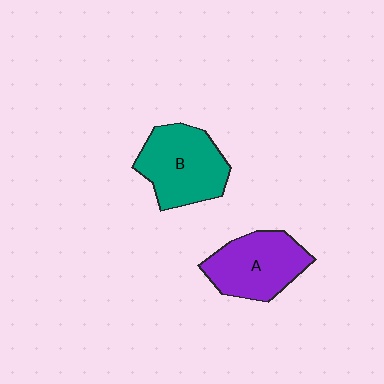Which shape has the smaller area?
Shape A (purple).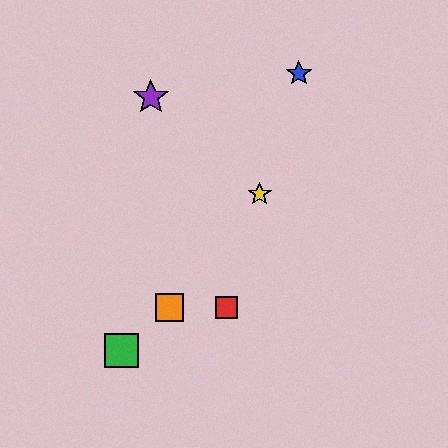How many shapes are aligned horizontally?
2 shapes (the red square, the orange square) are aligned horizontally.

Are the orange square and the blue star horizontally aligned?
No, the orange square is at y≈307 and the blue star is at y≈73.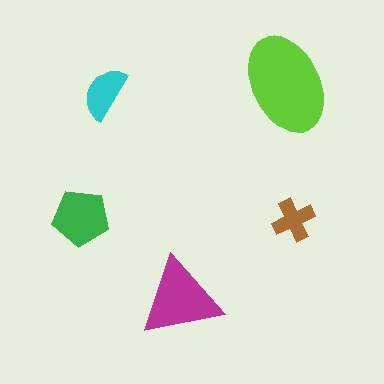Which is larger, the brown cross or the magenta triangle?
The magenta triangle.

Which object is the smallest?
The brown cross.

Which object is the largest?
The lime ellipse.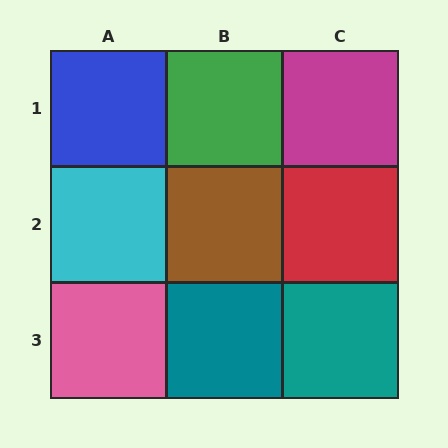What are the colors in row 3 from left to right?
Pink, teal, teal.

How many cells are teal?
2 cells are teal.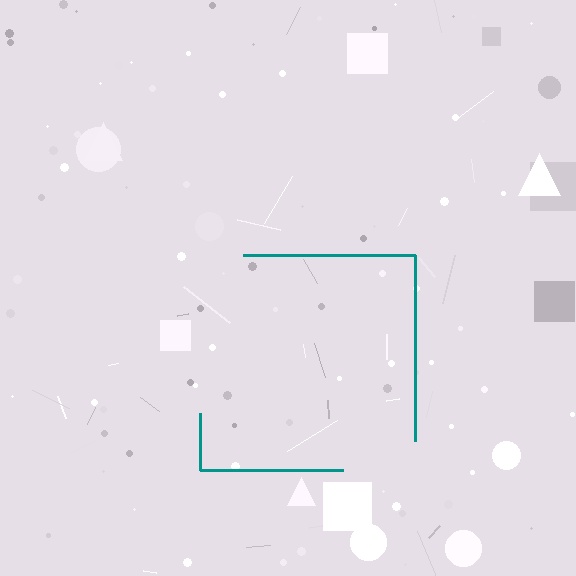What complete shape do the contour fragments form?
The contour fragments form a square.